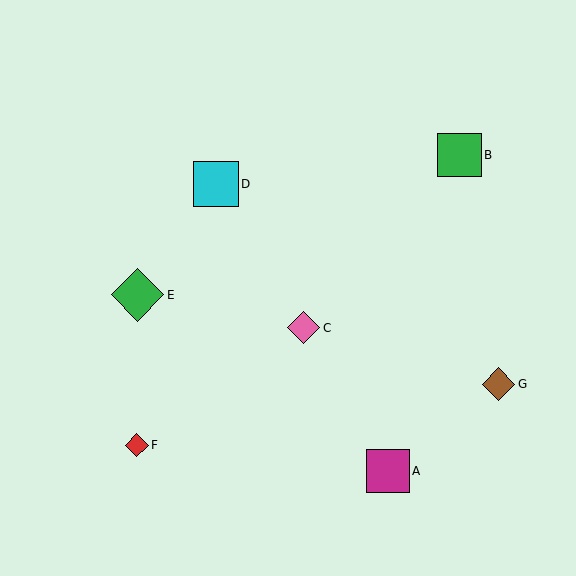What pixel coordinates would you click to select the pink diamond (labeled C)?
Click at (303, 328) to select the pink diamond C.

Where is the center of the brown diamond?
The center of the brown diamond is at (499, 384).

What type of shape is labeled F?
Shape F is a red diamond.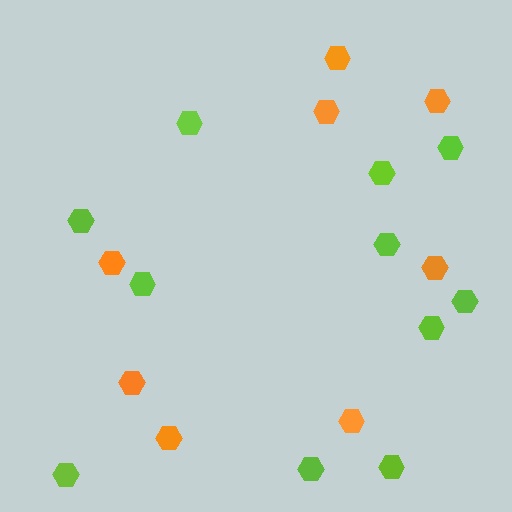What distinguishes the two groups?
There are 2 groups: one group of lime hexagons (11) and one group of orange hexagons (8).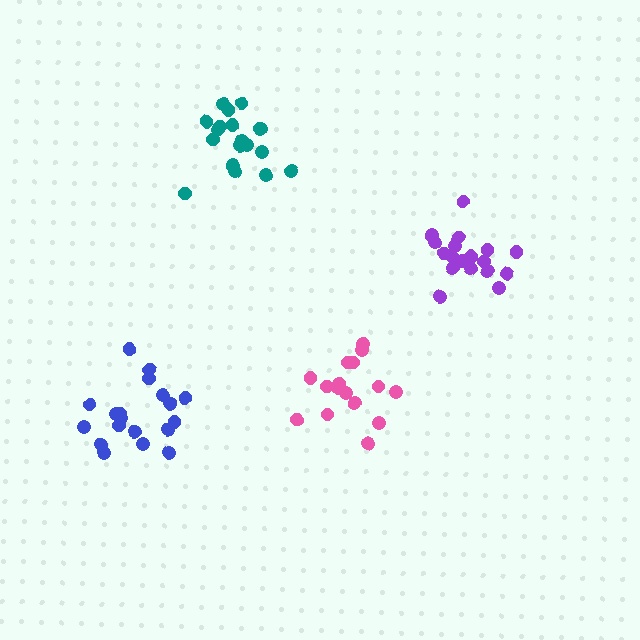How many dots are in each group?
Group 1: 16 dots, Group 2: 19 dots, Group 3: 18 dots, Group 4: 19 dots (72 total).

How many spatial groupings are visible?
There are 4 spatial groupings.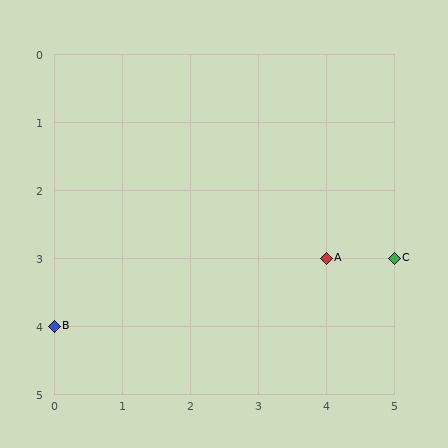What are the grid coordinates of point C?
Point C is at grid coordinates (5, 3).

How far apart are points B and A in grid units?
Points B and A are 4 columns and 1 row apart (about 4.1 grid units diagonally).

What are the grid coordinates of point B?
Point B is at grid coordinates (0, 4).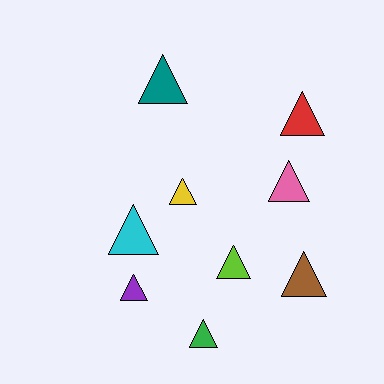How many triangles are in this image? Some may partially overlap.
There are 9 triangles.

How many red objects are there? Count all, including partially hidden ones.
There is 1 red object.